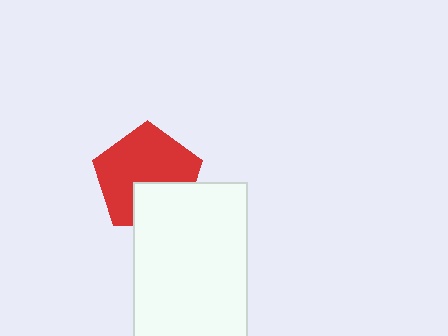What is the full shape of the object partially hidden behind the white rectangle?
The partially hidden object is a red pentagon.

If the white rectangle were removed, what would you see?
You would see the complete red pentagon.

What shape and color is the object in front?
The object in front is a white rectangle.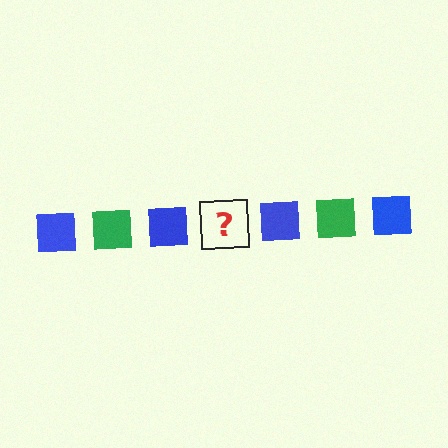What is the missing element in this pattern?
The missing element is a green square.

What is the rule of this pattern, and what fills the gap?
The rule is that the pattern cycles through blue, green squares. The gap should be filled with a green square.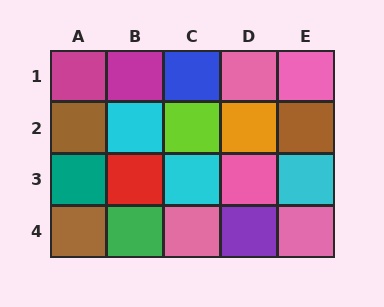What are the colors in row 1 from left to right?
Magenta, magenta, blue, pink, pink.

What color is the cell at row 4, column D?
Purple.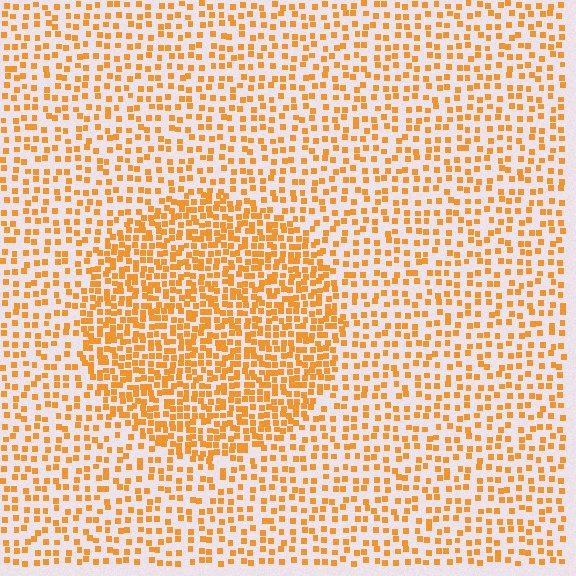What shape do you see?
I see a circle.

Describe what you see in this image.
The image contains small orange elements arranged at two different densities. A circle-shaped region is visible where the elements are more densely packed than the surrounding area.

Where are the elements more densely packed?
The elements are more densely packed inside the circle boundary.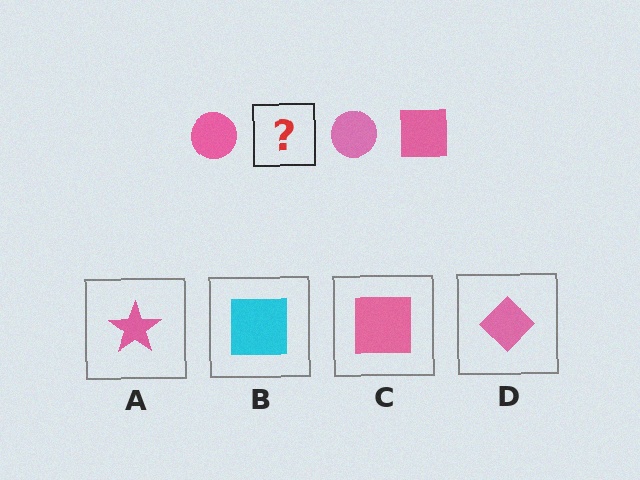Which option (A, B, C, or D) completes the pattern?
C.